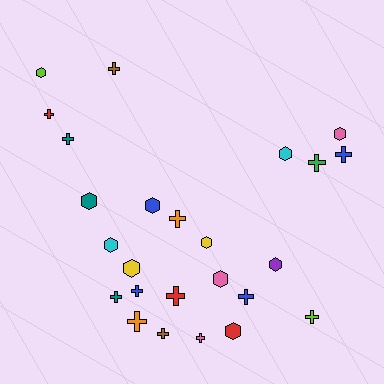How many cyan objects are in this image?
There are 2 cyan objects.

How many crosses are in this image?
There are 14 crosses.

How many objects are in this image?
There are 25 objects.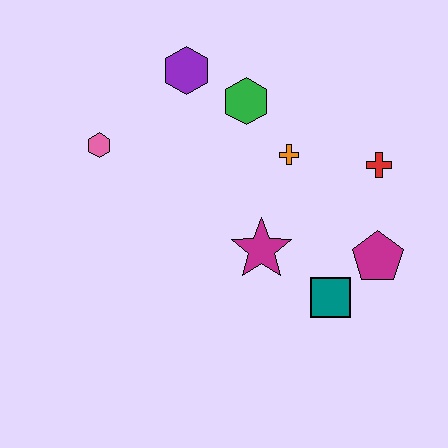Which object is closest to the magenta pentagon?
The teal square is closest to the magenta pentagon.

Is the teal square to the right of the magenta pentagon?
No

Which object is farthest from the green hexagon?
The teal square is farthest from the green hexagon.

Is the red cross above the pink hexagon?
No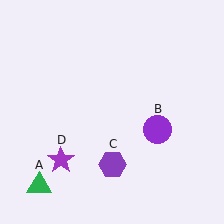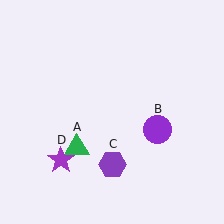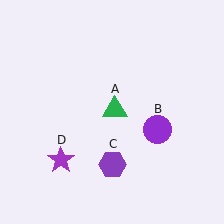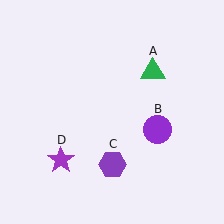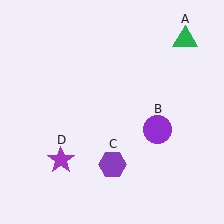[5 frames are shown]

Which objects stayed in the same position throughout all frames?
Purple circle (object B) and purple hexagon (object C) and purple star (object D) remained stationary.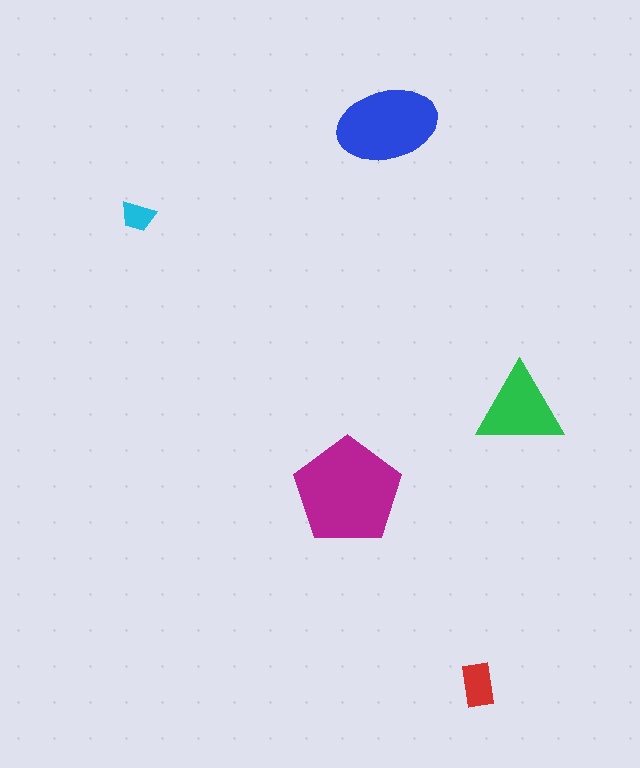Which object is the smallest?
The cyan trapezoid.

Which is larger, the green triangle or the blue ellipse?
The blue ellipse.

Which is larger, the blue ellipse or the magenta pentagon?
The magenta pentagon.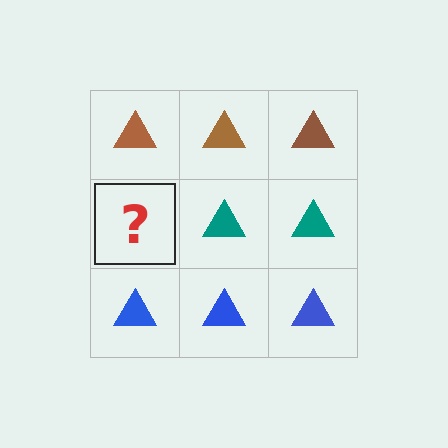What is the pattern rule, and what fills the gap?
The rule is that each row has a consistent color. The gap should be filled with a teal triangle.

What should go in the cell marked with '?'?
The missing cell should contain a teal triangle.